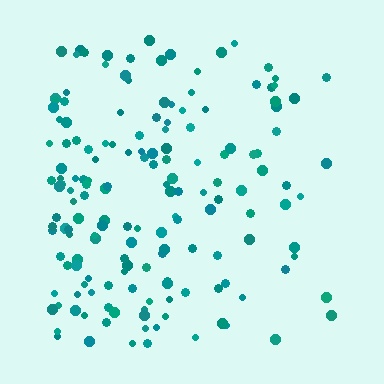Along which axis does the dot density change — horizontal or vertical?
Horizontal.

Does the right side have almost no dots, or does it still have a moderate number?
Still a moderate number, just noticeably fewer than the left.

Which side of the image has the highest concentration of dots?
The left.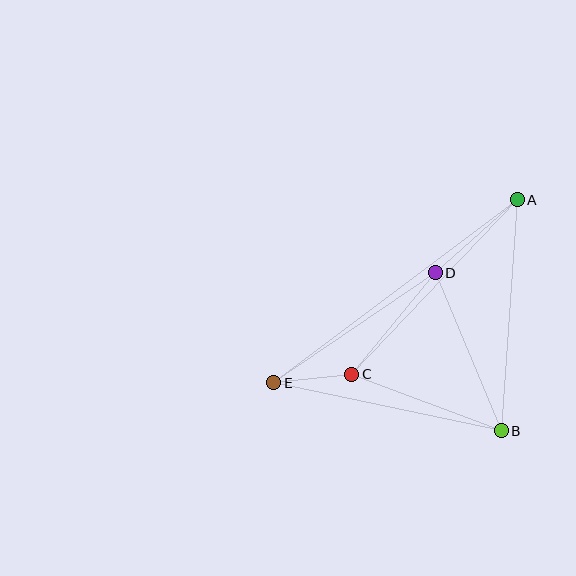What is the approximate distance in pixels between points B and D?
The distance between B and D is approximately 172 pixels.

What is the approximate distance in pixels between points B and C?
The distance between B and C is approximately 160 pixels.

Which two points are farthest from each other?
Points A and E are farthest from each other.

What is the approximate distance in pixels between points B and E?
The distance between B and E is approximately 232 pixels.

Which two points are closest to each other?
Points C and E are closest to each other.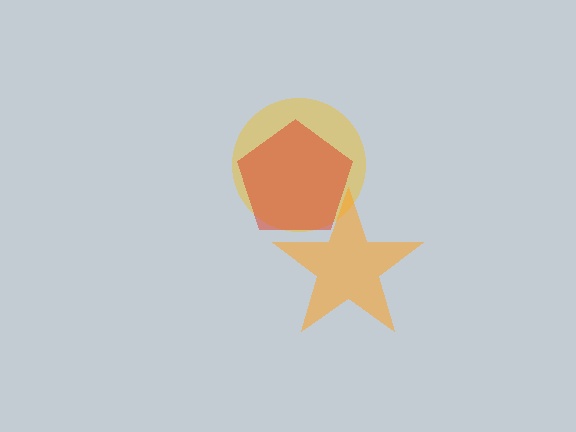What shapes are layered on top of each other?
The layered shapes are: a yellow circle, a red pentagon, an orange star.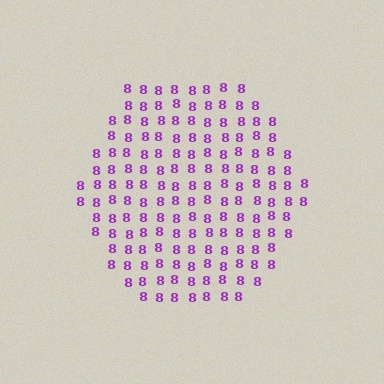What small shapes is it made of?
It is made of small digit 8's.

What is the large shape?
The large shape is a hexagon.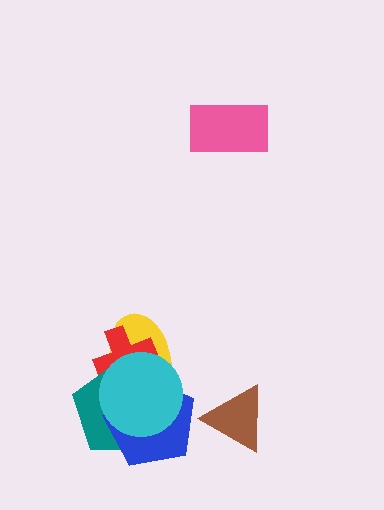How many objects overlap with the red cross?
4 objects overlap with the red cross.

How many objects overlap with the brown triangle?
0 objects overlap with the brown triangle.